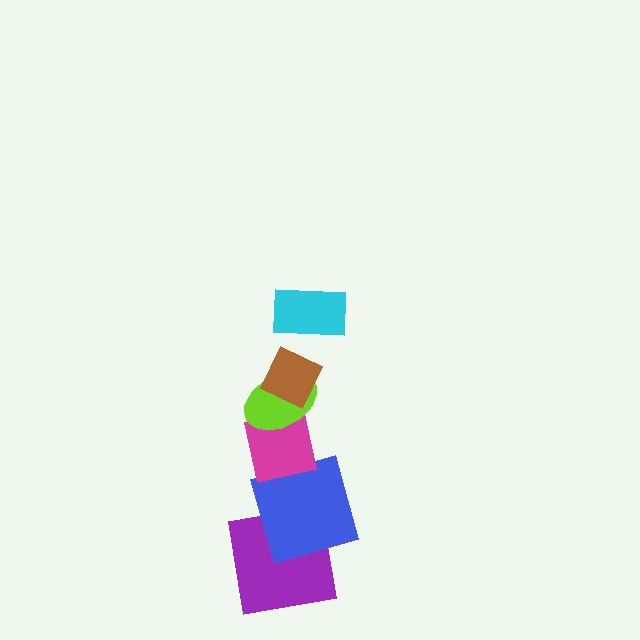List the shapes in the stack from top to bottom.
From top to bottom: the cyan rectangle, the brown diamond, the lime ellipse, the magenta square, the blue square, the purple square.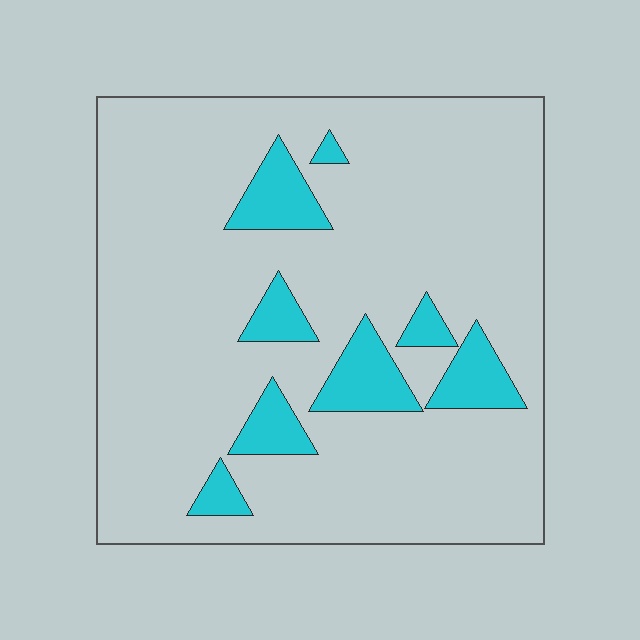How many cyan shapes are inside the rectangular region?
8.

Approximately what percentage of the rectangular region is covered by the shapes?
Approximately 15%.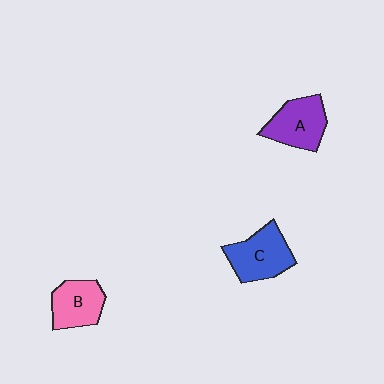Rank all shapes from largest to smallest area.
From largest to smallest: C (blue), A (purple), B (pink).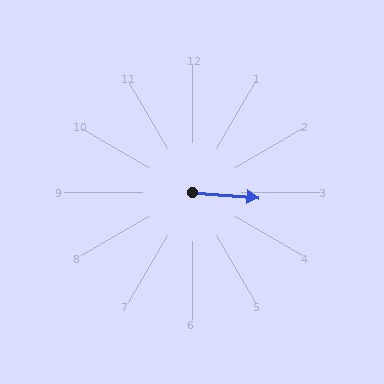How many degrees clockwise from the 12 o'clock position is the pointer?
Approximately 95 degrees.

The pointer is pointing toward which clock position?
Roughly 3 o'clock.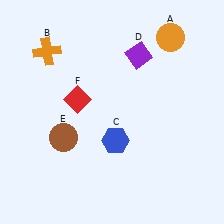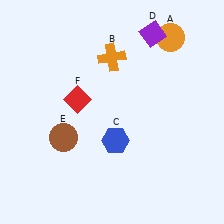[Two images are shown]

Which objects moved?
The objects that moved are: the orange cross (B), the purple diamond (D).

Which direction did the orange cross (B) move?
The orange cross (B) moved right.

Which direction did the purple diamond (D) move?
The purple diamond (D) moved up.